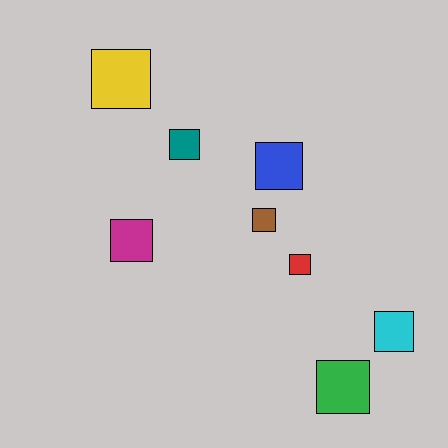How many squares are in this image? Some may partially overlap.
There are 8 squares.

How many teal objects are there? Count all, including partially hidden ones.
There is 1 teal object.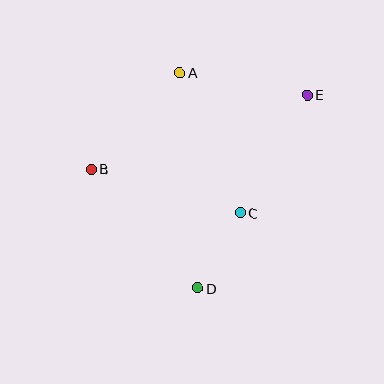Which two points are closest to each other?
Points C and D are closest to each other.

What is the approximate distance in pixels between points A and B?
The distance between A and B is approximately 131 pixels.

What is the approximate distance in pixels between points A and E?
The distance between A and E is approximately 129 pixels.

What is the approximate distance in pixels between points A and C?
The distance between A and C is approximately 153 pixels.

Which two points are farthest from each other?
Points B and E are farthest from each other.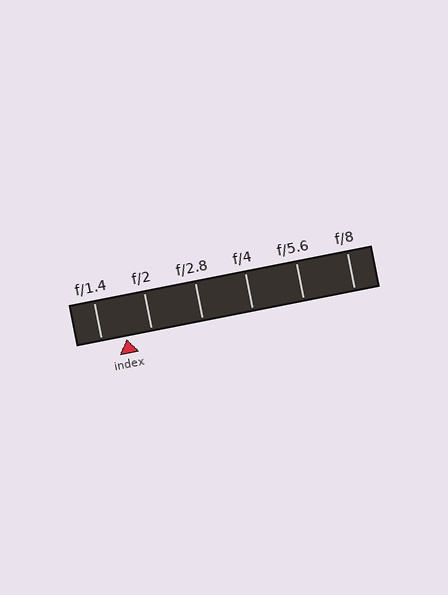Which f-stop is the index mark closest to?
The index mark is closest to f/2.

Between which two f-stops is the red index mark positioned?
The index mark is between f/1.4 and f/2.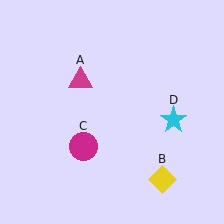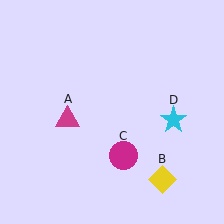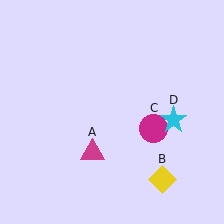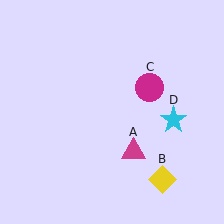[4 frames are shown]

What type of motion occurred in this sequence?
The magenta triangle (object A), magenta circle (object C) rotated counterclockwise around the center of the scene.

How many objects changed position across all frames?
2 objects changed position: magenta triangle (object A), magenta circle (object C).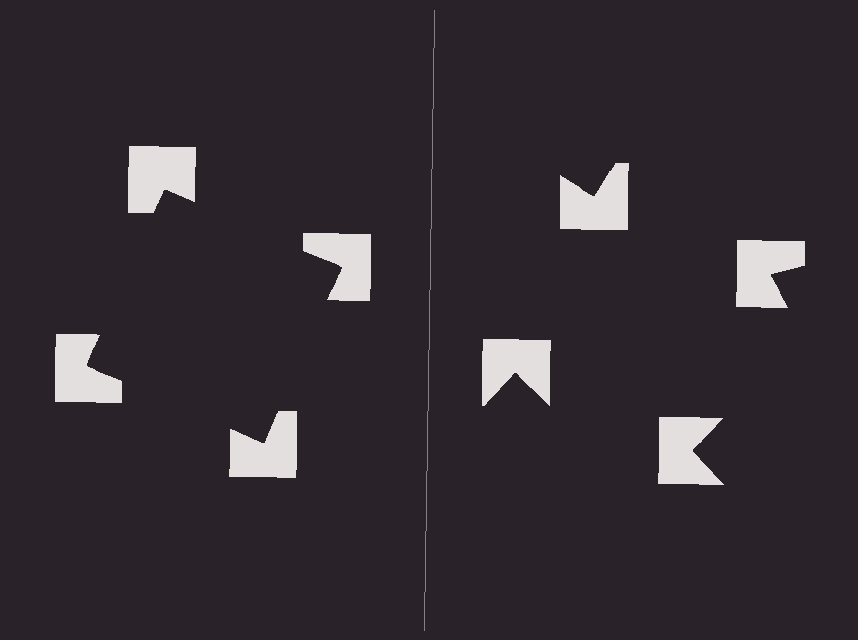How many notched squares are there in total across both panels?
8 — 4 on each side.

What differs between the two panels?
The notched squares are positioned identically on both sides; only the wedge orientations differ. On the left they align to a square; on the right they are misaligned.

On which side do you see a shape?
An illusory square appears on the left side. On the right side the wedge cuts are rotated, so no coherent shape forms.